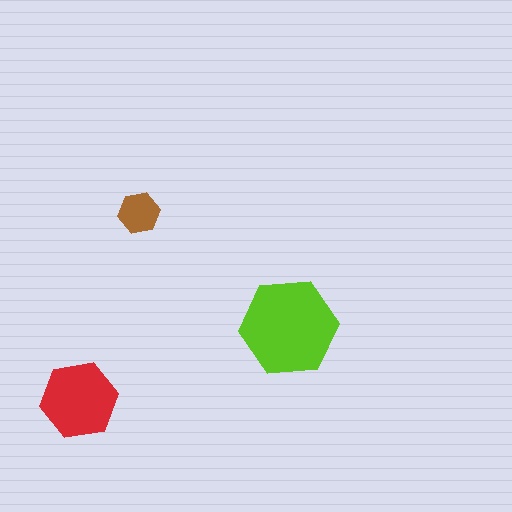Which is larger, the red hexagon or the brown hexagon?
The red one.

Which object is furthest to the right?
The lime hexagon is rightmost.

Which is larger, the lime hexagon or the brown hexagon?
The lime one.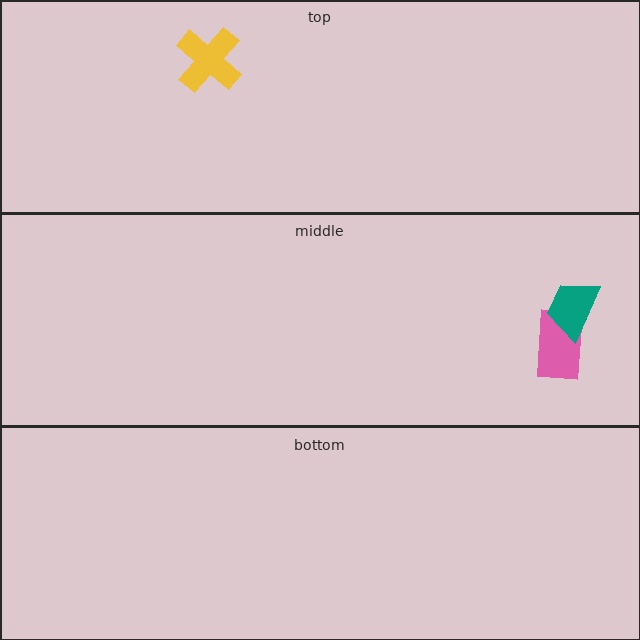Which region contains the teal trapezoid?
The middle region.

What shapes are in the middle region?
The pink rectangle, the teal trapezoid.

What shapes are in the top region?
The yellow cross.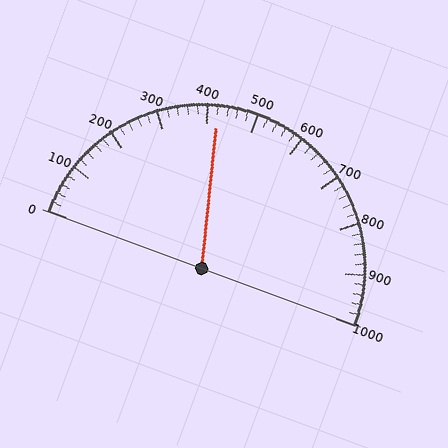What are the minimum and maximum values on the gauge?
The gauge ranges from 0 to 1000.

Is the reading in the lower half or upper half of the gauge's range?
The reading is in the lower half of the range (0 to 1000).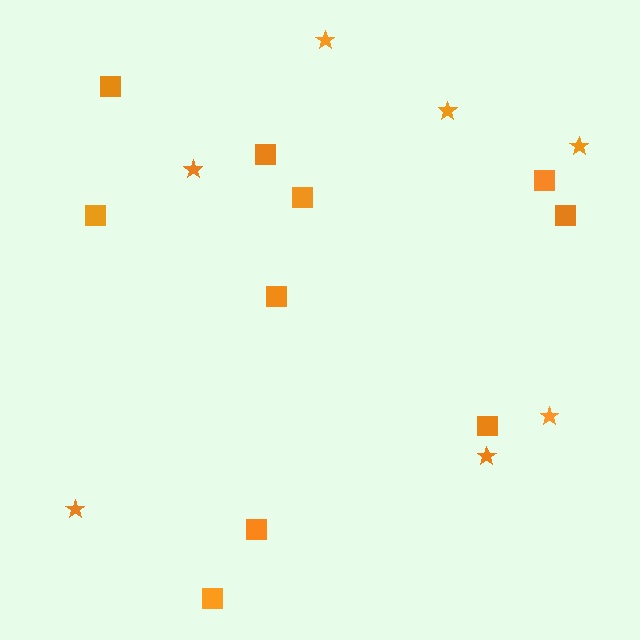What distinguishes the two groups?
There are 2 groups: one group of squares (10) and one group of stars (7).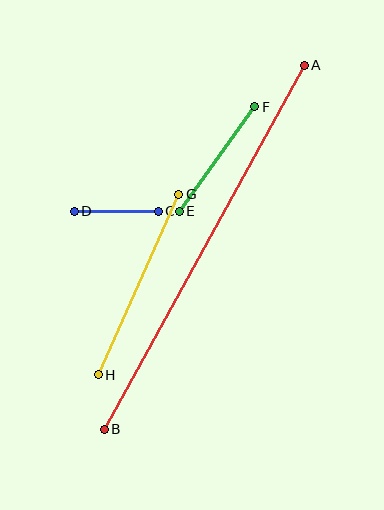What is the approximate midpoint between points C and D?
The midpoint is at approximately (116, 211) pixels.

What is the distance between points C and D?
The distance is approximately 84 pixels.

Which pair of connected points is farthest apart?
Points A and B are farthest apart.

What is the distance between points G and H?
The distance is approximately 198 pixels.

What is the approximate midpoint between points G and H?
The midpoint is at approximately (138, 284) pixels.